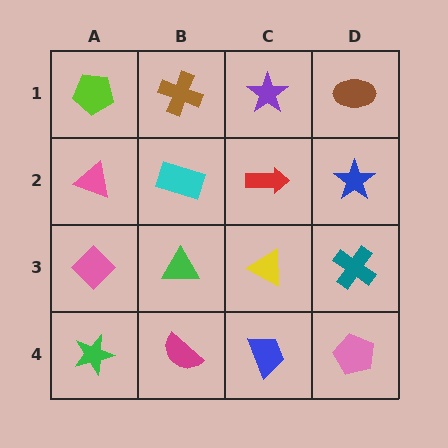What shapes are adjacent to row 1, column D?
A blue star (row 2, column D), a purple star (row 1, column C).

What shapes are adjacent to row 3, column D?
A blue star (row 2, column D), a pink pentagon (row 4, column D), a yellow triangle (row 3, column C).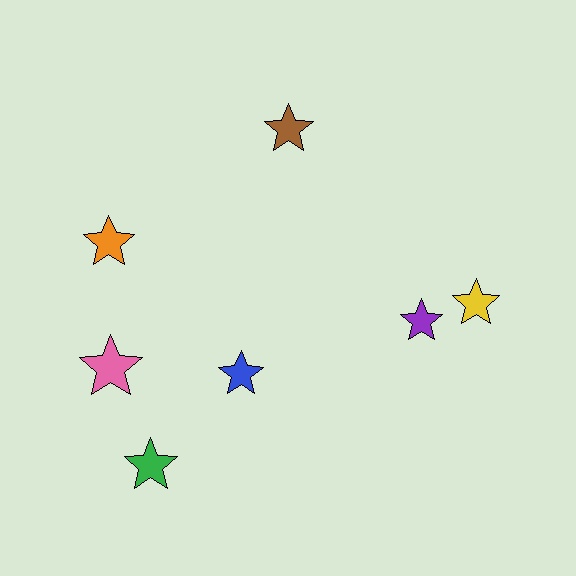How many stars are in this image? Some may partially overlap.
There are 7 stars.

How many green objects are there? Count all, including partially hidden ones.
There is 1 green object.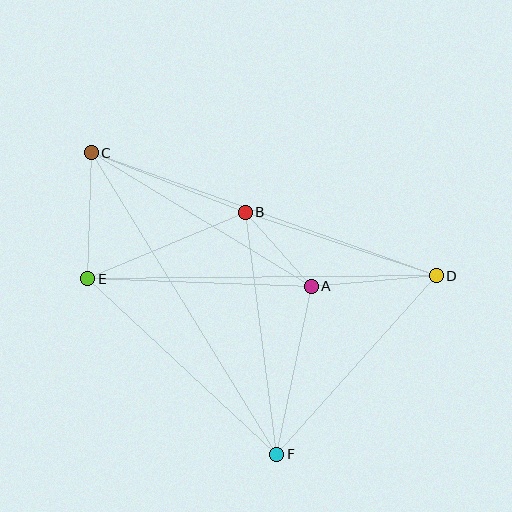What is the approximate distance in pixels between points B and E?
The distance between B and E is approximately 171 pixels.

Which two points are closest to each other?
Points A and B are closest to each other.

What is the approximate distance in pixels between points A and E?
The distance between A and E is approximately 224 pixels.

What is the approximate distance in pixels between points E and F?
The distance between E and F is approximately 258 pixels.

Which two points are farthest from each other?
Points C and D are farthest from each other.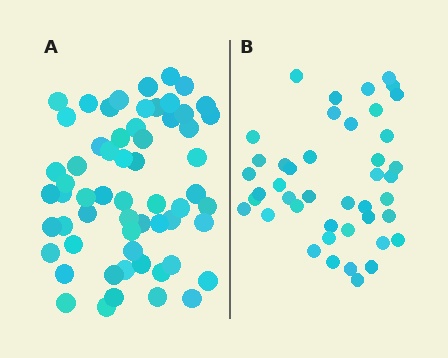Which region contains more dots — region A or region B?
Region A (the left region) has more dots.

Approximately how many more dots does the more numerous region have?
Region A has approximately 15 more dots than region B.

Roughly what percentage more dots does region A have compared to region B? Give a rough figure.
About 40% more.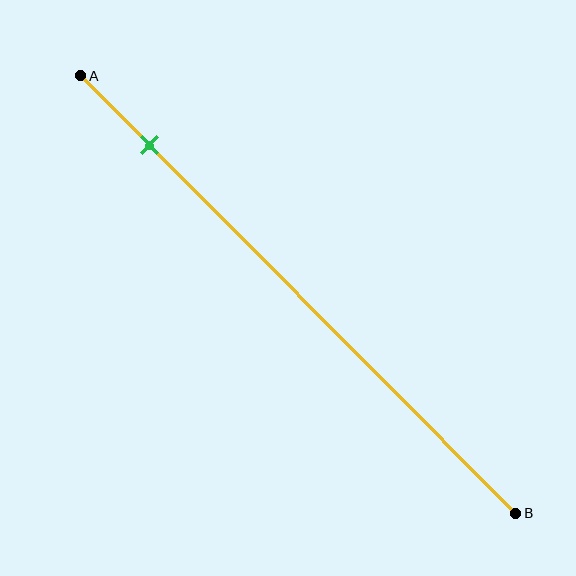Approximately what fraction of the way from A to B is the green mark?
The green mark is approximately 15% of the way from A to B.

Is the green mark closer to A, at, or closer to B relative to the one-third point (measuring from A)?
The green mark is closer to point A than the one-third point of segment AB.